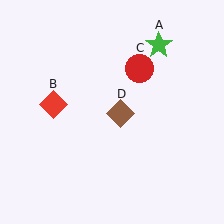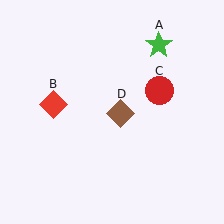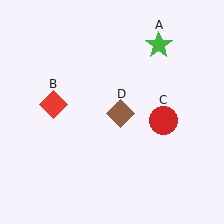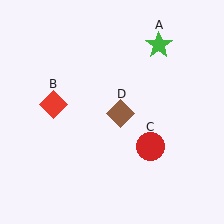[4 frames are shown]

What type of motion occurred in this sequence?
The red circle (object C) rotated clockwise around the center of the scene.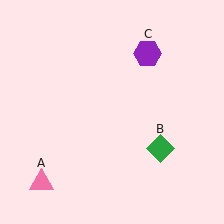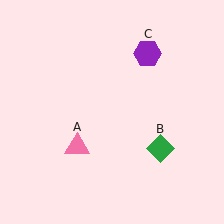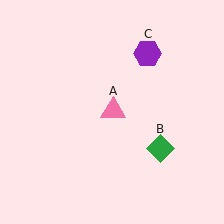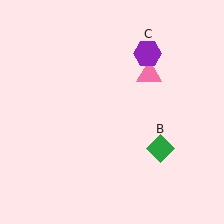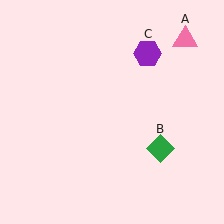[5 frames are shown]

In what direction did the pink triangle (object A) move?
The pink triangle (object A) moved up and to the right.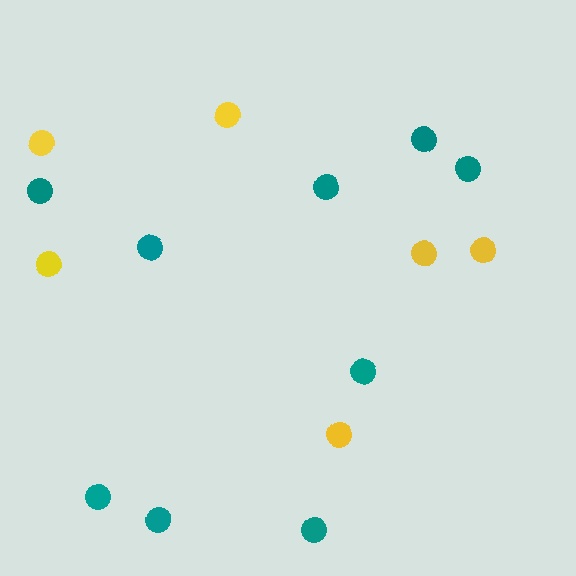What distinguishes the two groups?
There are 2 groups: one group of teal circles (9) and one group of yellow circles (6).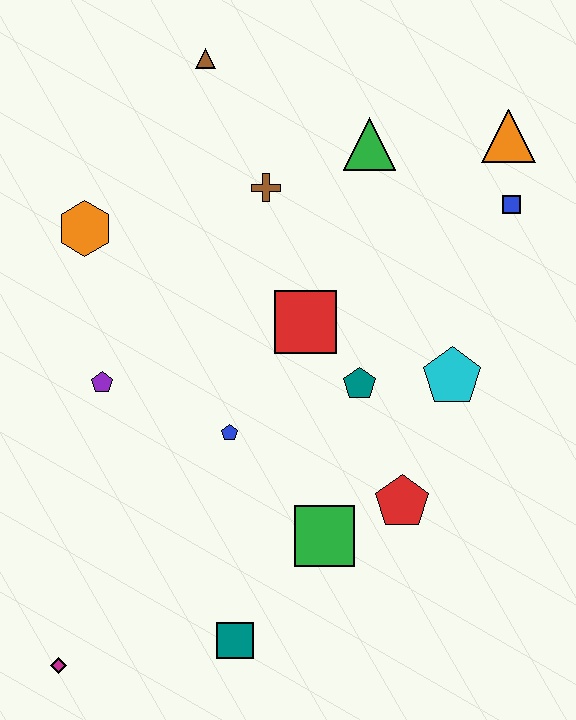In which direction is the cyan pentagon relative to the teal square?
The cyan pentagon is above the teal square.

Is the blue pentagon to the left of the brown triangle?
No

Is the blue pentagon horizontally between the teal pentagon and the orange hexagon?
Yes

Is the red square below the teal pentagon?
No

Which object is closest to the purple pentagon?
The blue pentagon is closest to the purple pentagon.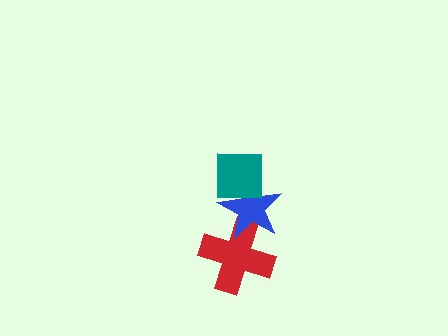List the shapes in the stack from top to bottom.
From top to bottom: the teal square, the blue star, the red cross.